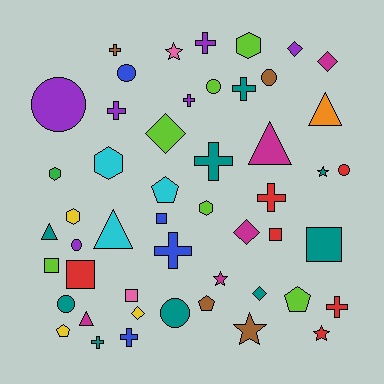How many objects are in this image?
There are 50 objects.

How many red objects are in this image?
There are 6 red objects.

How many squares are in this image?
There are 6 squares.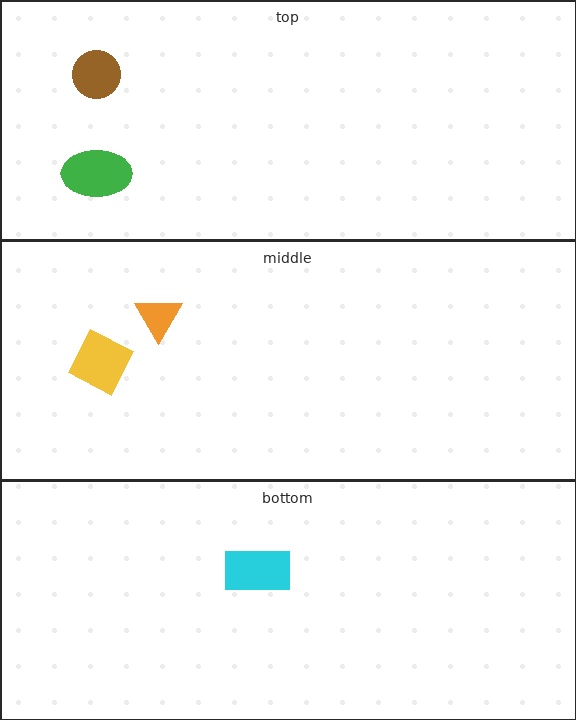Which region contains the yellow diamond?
The middle region.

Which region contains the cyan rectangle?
The bottom region.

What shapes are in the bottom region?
The cyan rectangle.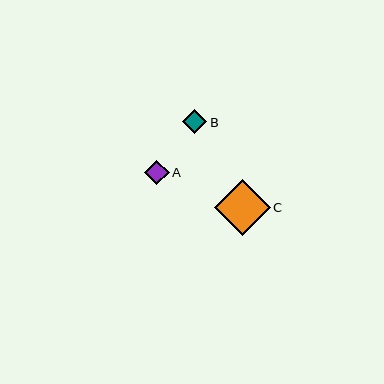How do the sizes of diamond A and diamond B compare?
Diamond A and diamond B are approximately the same size.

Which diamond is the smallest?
Diamond B is the smallest with a size of approximately 24 pixels.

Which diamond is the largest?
Diamond C is the largest with a size of approximately 56 pixels.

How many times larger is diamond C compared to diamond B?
Diamond C is approximately 2.3 times the size of diamond B.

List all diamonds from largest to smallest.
From largest to smallest: C, A, B.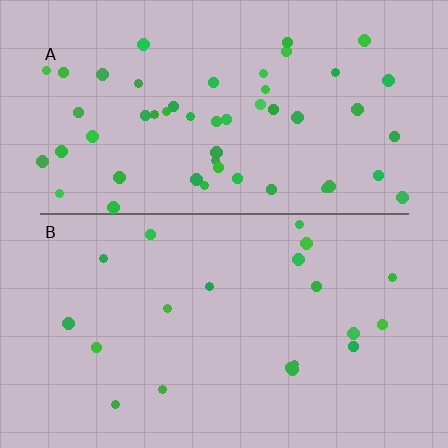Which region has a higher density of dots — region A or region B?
A (the top).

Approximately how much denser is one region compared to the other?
Approximately 2.5× — region A over region B.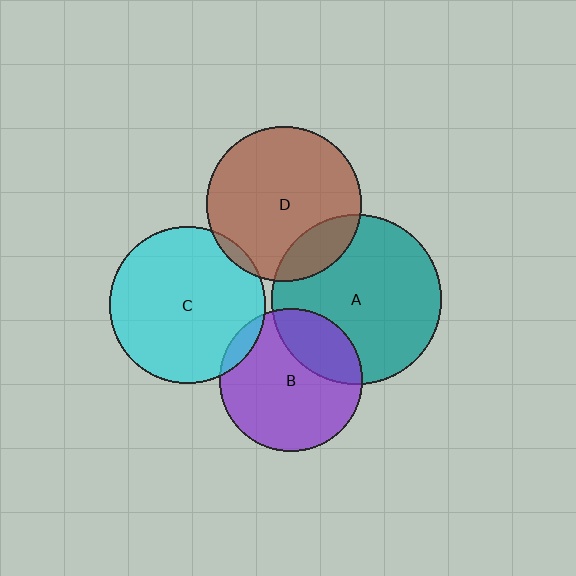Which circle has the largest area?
Circle A (teal).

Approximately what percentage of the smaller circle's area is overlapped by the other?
Approximately 5%.